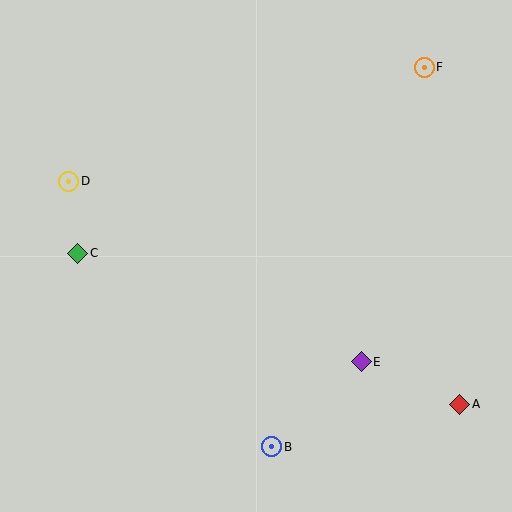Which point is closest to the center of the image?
Point E at (361, 362) is closest to the center.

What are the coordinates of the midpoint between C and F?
The midpoint between C and F is at (251, 160).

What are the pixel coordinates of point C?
Point C is at (78, 253).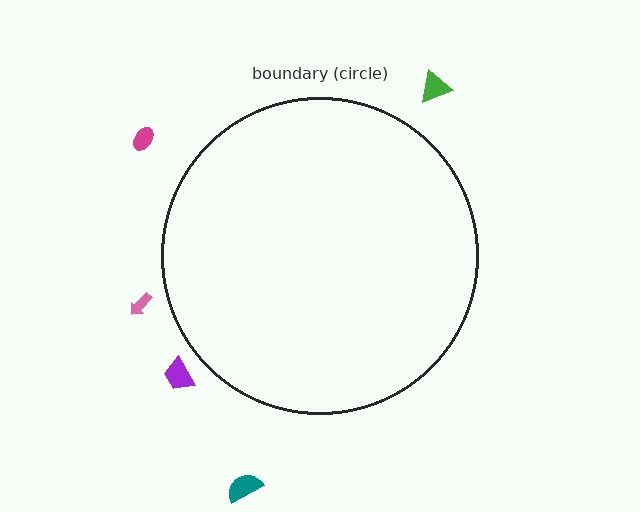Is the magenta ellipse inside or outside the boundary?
Outside.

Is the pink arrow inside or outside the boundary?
Outside.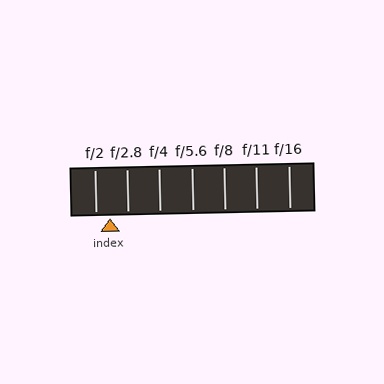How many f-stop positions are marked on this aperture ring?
There are 7 f-stop positions marked.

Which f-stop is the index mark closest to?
The index mark is closest to f/2.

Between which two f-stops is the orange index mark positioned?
The index mark is between f/2 and f/2.8.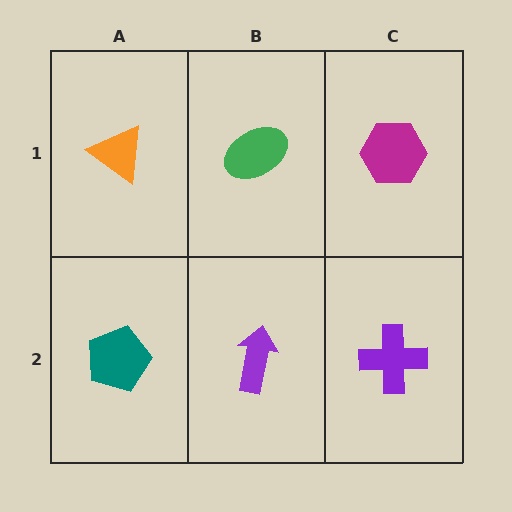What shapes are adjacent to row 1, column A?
A teal pentagon (row 2, column A), a green ellipse (row 1, column B).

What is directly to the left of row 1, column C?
A green ellipse.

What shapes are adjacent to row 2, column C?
A magenta hexagon (row 1, column C), a purple arrow (row 2, column B).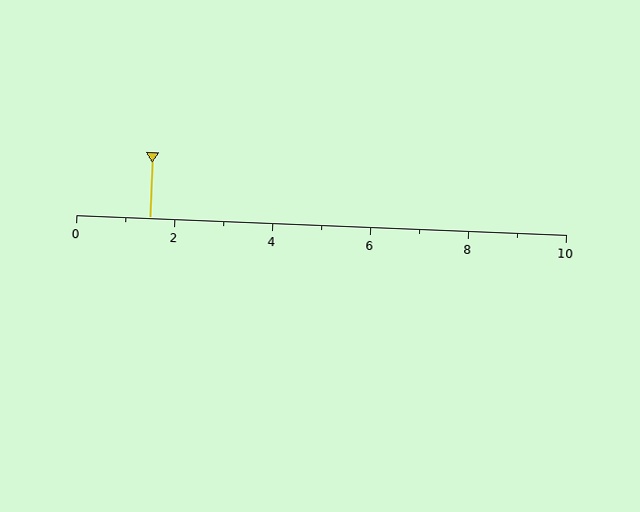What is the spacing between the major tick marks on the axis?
The major ticks are spaced 2 apart.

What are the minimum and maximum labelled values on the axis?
The axis runs from 0 to 10.